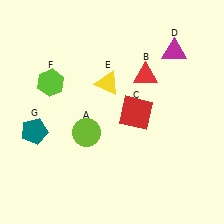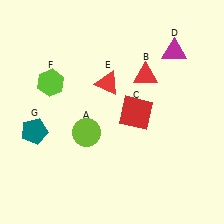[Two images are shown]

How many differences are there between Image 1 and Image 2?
There is 1 difference between the two images.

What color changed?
The triangle (E) changed from yellow in Image 1 to red in Image 2.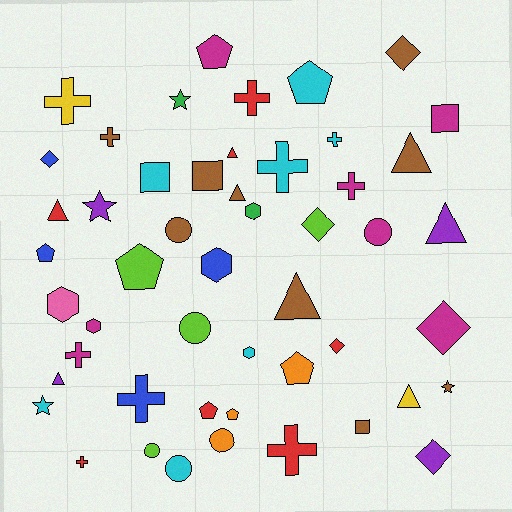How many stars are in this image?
There are 4 stars.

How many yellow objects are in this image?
There are 2 yellow objects.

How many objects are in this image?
There are 50 objects.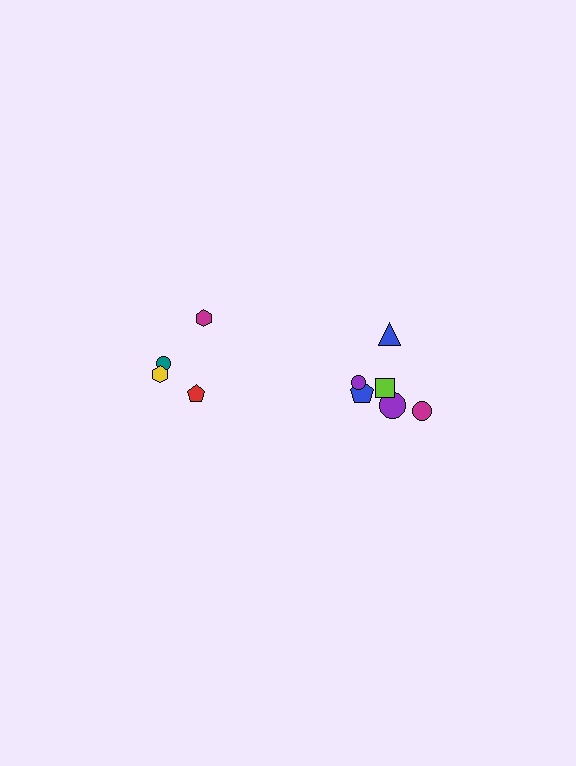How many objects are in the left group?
There are 4 objects.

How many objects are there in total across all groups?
There are 10 objects.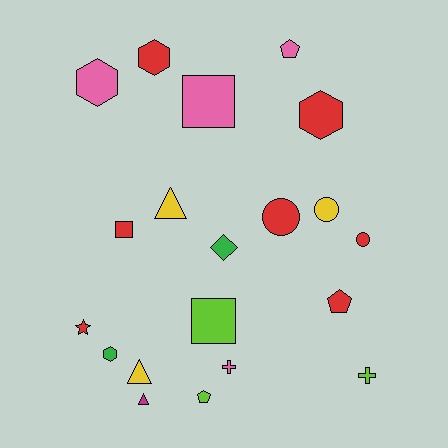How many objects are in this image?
There are 20 objects.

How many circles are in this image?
There are 3 circles.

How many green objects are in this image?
There are 2 green objects.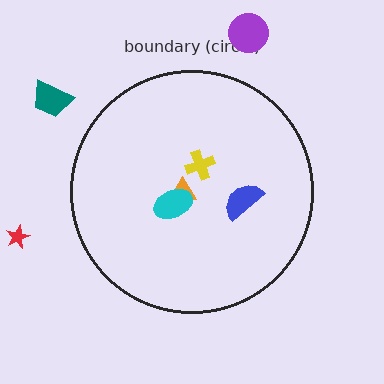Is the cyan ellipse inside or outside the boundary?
Inside.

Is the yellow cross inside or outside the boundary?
Inside.